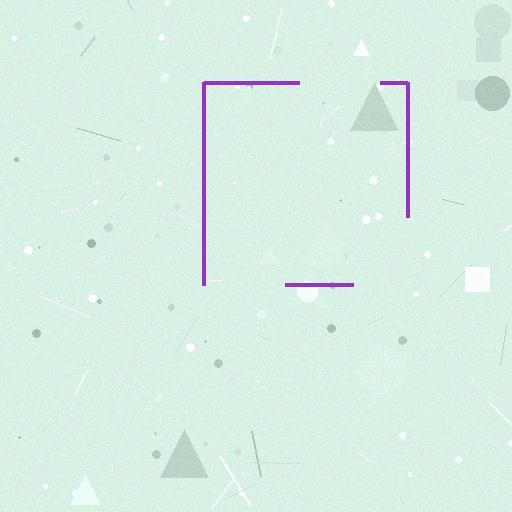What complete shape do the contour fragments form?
The contour fragments form a square.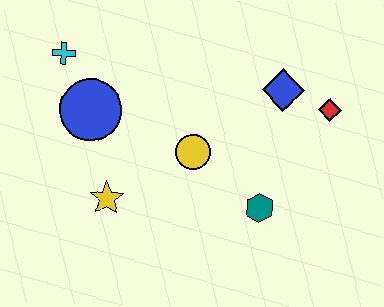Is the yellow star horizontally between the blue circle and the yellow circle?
Yes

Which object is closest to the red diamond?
The blue diamond is closest to the red diamond.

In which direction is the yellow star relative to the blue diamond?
The yellow star is to the left of the blue diamond.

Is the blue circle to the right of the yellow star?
No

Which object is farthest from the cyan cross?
The red diamond is farthest from the cyan cross.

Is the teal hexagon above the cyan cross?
No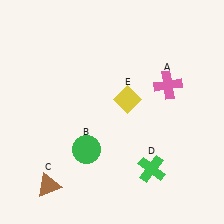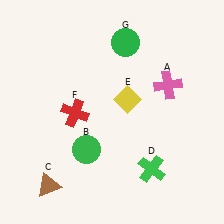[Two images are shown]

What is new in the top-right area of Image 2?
A green circle (G) was added in the top-right area of Image 2.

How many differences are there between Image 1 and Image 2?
There are 2 differences between the two images.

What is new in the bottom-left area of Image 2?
A red cross (F) was added in the bottom-left area of Image 2.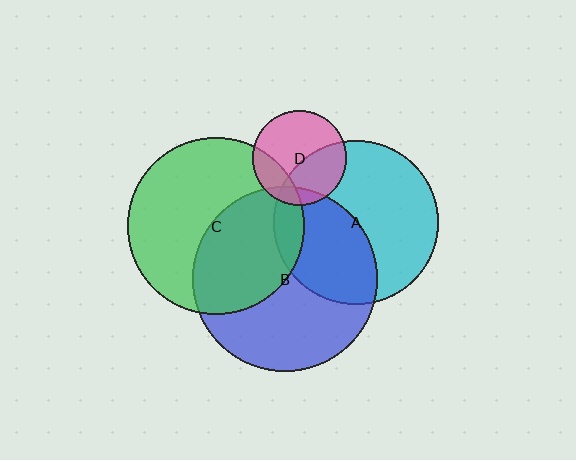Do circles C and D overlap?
Yes.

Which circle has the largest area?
Circle B (blue).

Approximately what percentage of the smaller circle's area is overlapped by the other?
Approximately 20%.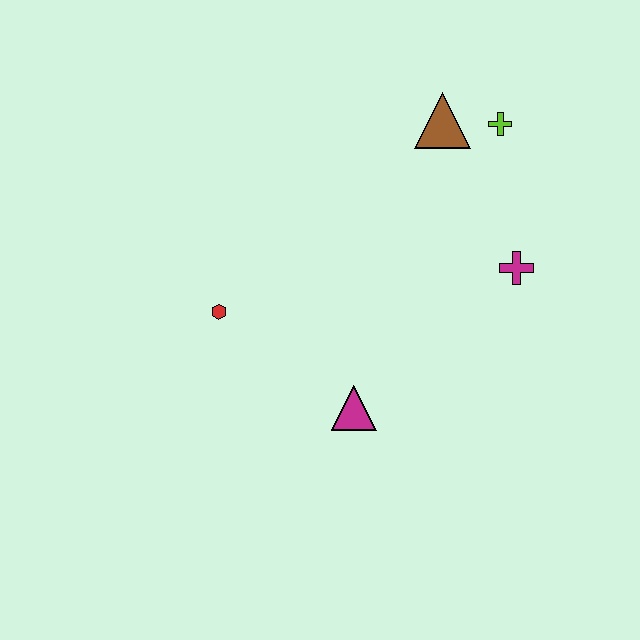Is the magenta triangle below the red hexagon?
Yes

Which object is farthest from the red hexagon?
The lime cross is farthest from the red hexagon.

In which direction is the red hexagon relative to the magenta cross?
The red hexagon is to the left of the magenta cross.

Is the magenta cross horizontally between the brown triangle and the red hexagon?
No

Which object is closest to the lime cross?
The brown triangle is closest to the lime cross.